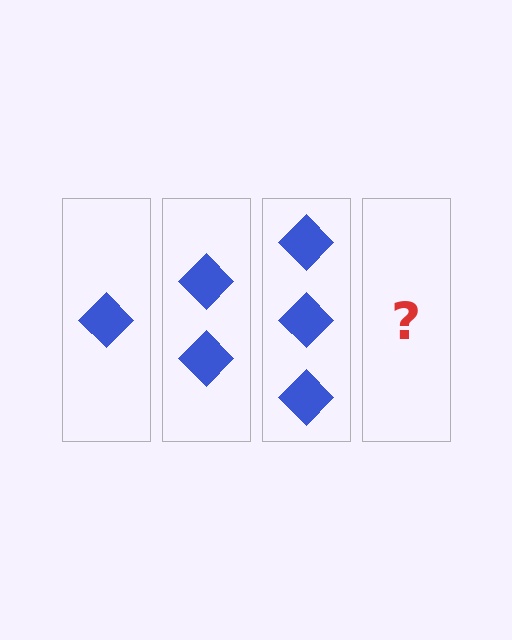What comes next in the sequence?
The next element should be 4 diamonds.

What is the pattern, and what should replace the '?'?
The pattern is that each step adds one more diamond. The '?' should be 4 diamonds.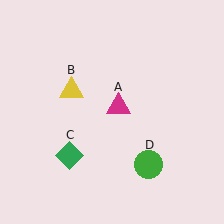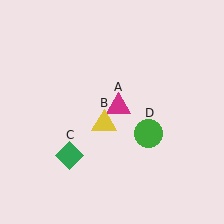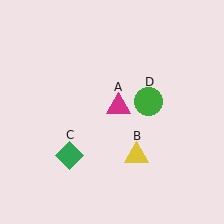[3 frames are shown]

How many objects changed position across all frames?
2 objects changed position: yellow triangle (object B), green circle (object D).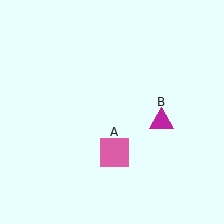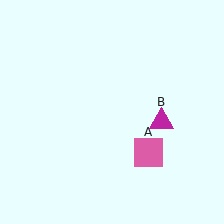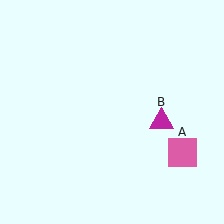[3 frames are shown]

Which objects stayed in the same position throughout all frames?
Magenta triangle (object B) remained stationary.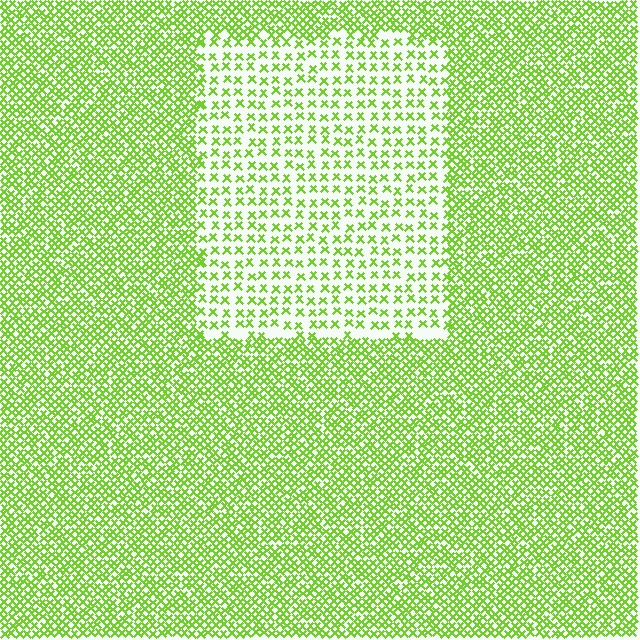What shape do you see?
I see a rectangle.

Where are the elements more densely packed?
The elements are more densely packed outside the rectangle boundary.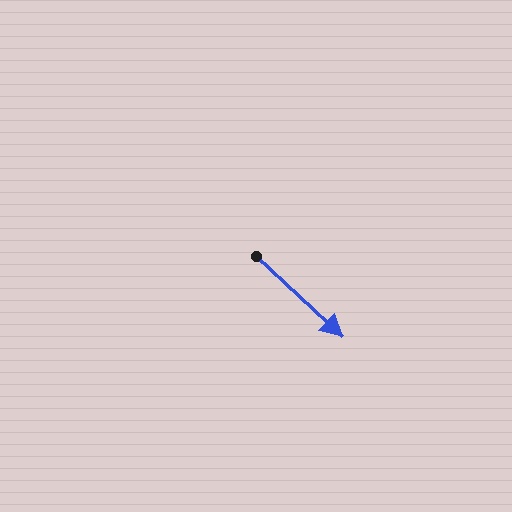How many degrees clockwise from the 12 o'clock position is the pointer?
Approximately 133 degrees.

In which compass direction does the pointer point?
Southeast.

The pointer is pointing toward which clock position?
Roughly 4 o'clock.